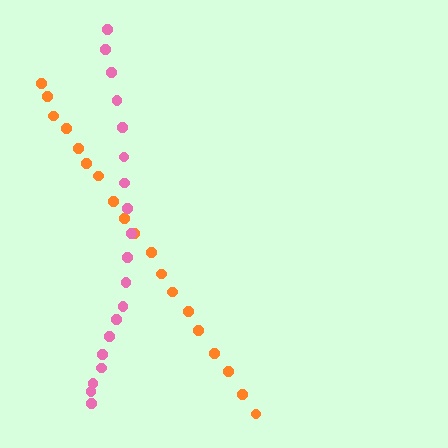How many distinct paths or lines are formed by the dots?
There are 2 distinct paths.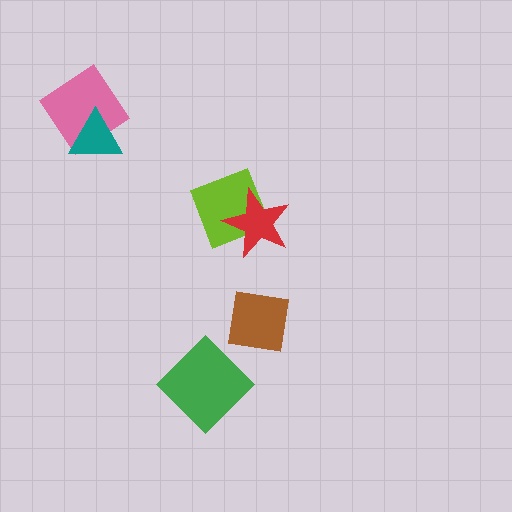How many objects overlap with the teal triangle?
1 object overlaps with the teal triangle.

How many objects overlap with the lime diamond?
1 object overlaps with the lime diamond.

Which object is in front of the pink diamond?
The teal triangle is in front of the pink diamond.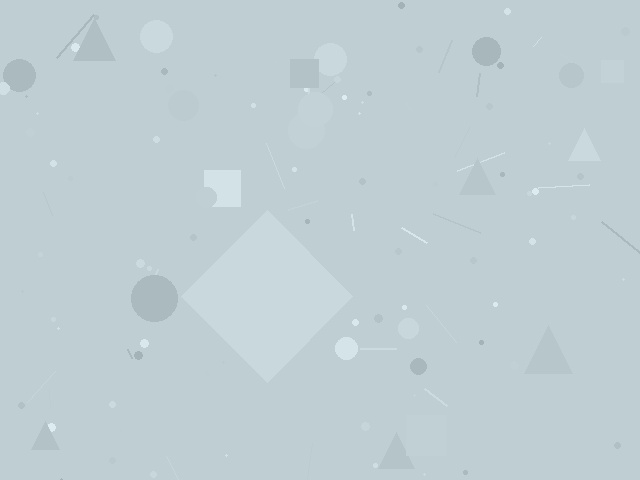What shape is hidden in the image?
A diamond is hidden in the image.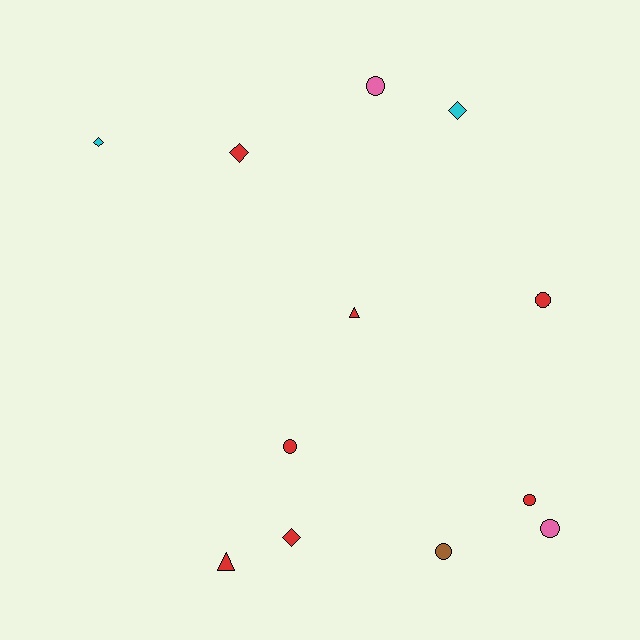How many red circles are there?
There are 3 red circles.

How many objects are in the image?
There are 12 objects.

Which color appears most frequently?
Red, with 7 objects.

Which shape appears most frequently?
Circle, with 6 objects.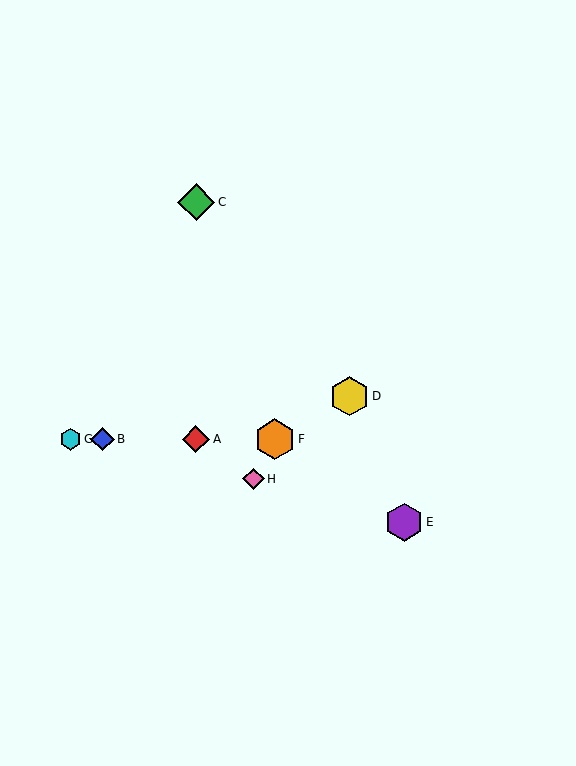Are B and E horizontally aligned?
No, B is at y≈439 and E is at y≈522.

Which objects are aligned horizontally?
Objects A, B, F, G are aligned horizontally.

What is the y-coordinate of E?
Object E is at y≈522.